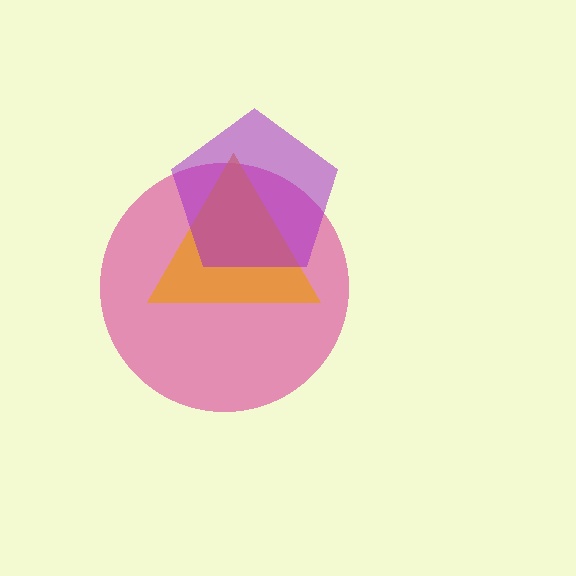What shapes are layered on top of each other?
The layered shapes are: a magenta circle, an orange triangle, a purple pentagon.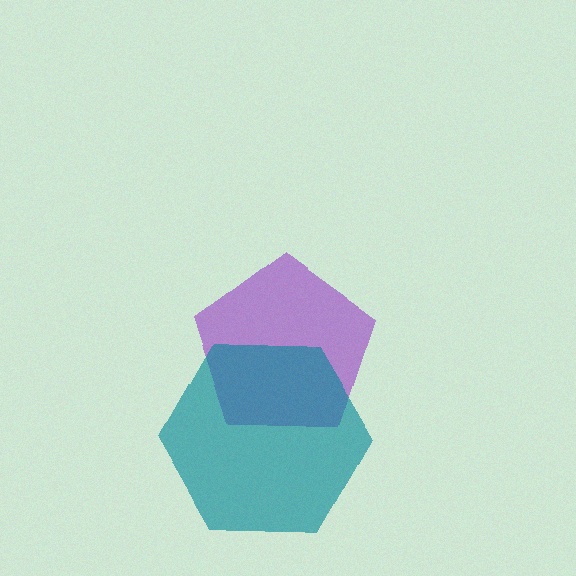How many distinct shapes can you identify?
There are 2 distinct shapes: a purple pentagon, a teal hexagon.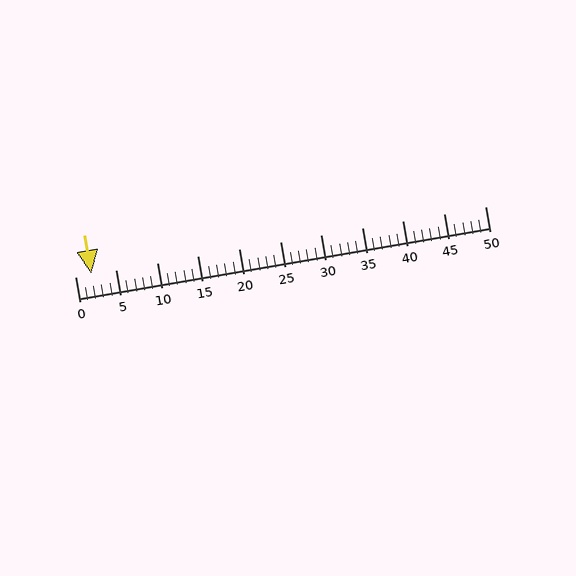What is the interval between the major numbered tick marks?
The major tick marks are spaced 5 units apart.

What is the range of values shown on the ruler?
The ruler shows values from 0 to 50.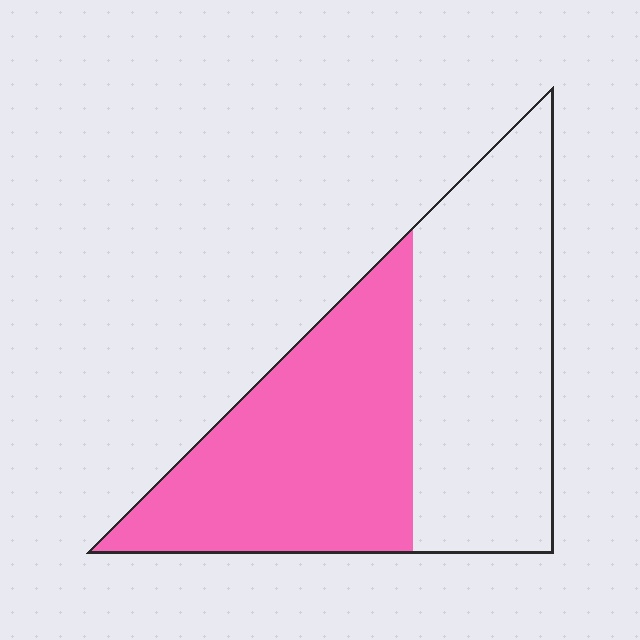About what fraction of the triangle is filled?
About one half (1/2).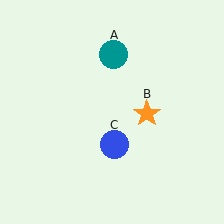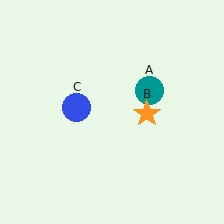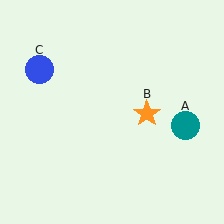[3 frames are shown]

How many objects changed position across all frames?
2 objects changed position: teal circle (object A), blue circle (object C).